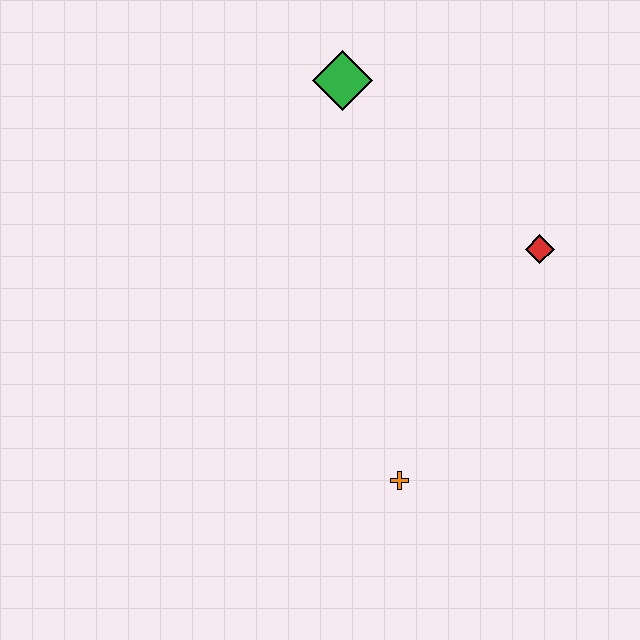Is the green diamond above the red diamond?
Yes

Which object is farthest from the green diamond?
The orange cross is farthest from the green diamond.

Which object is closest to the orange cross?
The red diamond is closest to the orange cross.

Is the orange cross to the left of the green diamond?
No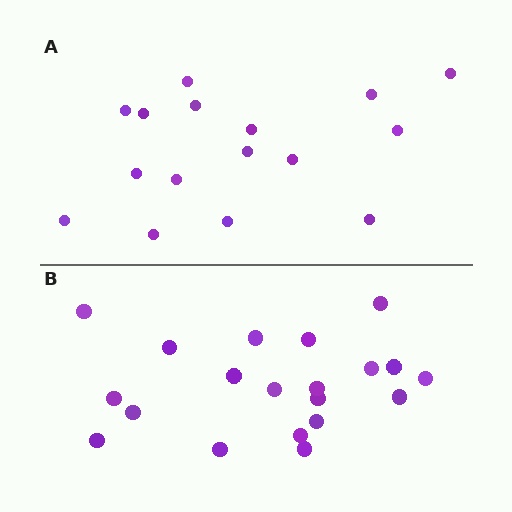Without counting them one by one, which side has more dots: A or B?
Region B (the bottom region) has more dots.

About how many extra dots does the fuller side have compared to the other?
Region B has about 4 more dots than region A.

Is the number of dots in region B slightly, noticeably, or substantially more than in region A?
Region B has noticeably more, but not dramatically so. The ratio is roughly 1.2 to 1.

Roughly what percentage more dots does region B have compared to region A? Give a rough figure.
About 25% more.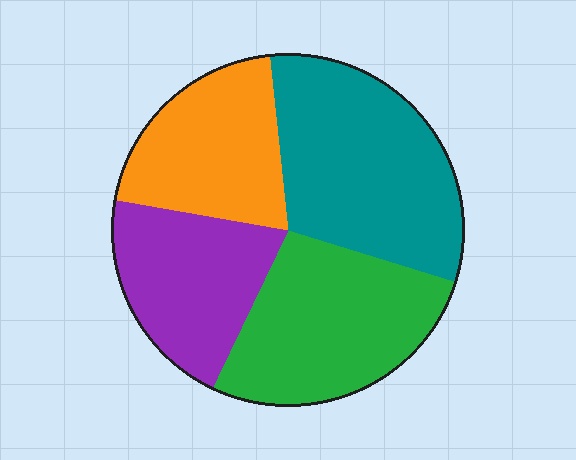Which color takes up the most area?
Teal, at roughly 30%.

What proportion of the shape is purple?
Purple takes up about one fifth (1/5) of the shape.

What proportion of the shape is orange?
Orange covers about 20% of the shape.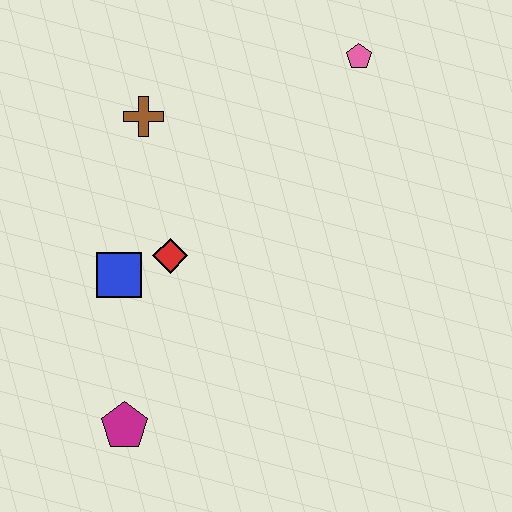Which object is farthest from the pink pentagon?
The magenta pentagon is farthest from the pink pentagon.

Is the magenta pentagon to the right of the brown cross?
No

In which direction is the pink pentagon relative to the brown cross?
The pink pentagon is to the right of the brown cross.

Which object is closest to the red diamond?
The blue square is closest to the red diamond.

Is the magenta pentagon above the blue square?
No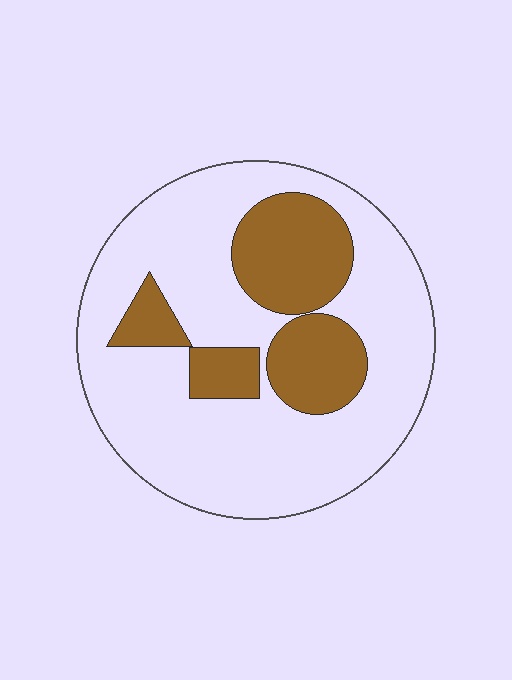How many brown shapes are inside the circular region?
4.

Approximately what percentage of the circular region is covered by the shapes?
Approximately 25%.